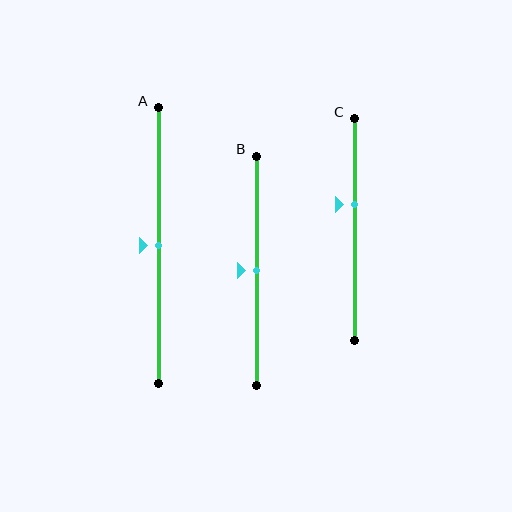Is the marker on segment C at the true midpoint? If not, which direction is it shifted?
No, the marker on segment C is shifted upward by about 11% of the segment length.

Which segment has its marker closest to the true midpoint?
Segment A has its marker closest to the true midpoint.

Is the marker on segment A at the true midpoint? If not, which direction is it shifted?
Yes, the marker on segment A is at the true midpoint.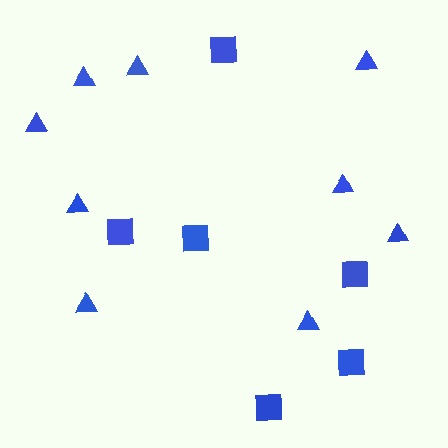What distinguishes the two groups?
There are 2 groups: one group of squares (6) and one group of triangles (9).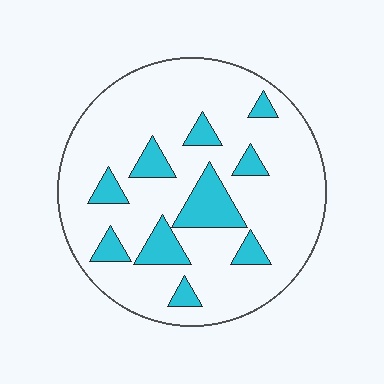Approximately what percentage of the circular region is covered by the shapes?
Approximately 20%.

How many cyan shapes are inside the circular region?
10.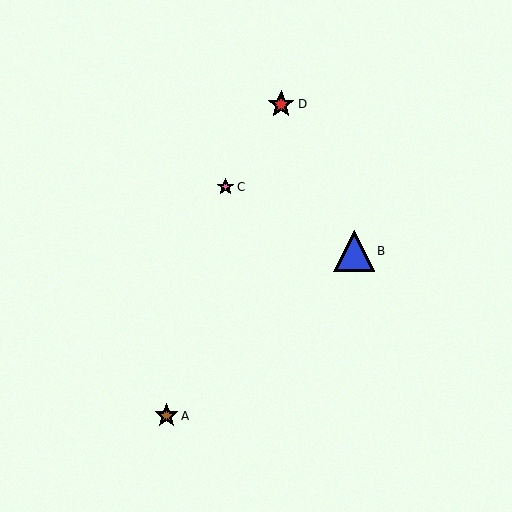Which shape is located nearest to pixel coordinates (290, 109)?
The red star (labeled D) at (281, 104) is nearest to that location.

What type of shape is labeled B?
Shape B is a blue triangle.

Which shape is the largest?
The blue triangle (labeled B) is the largest.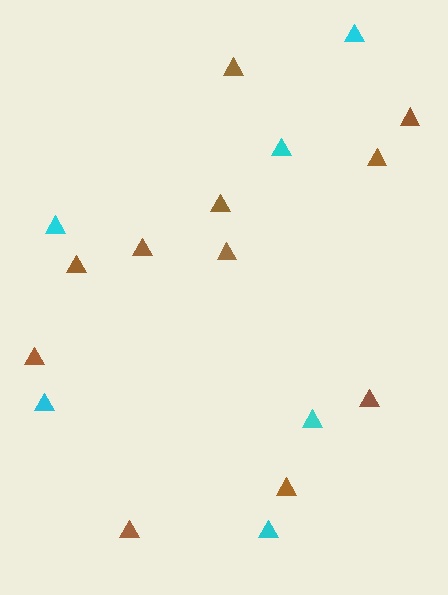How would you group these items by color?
There are 2 groups: one group of brown triangles (11) and one group of cyan triangles (6).